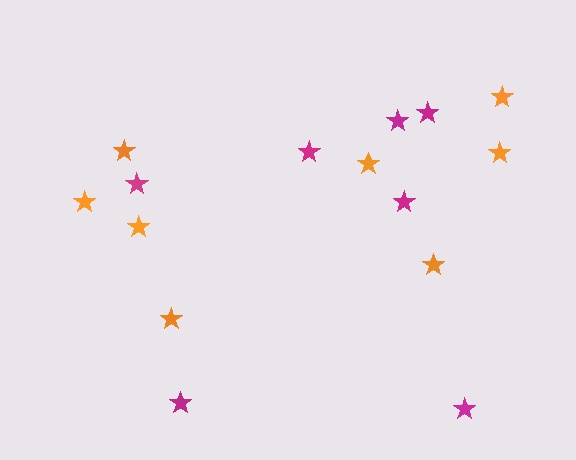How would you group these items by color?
There are 2 groups: one group of magenta stars (7) and one group of orange stars (8).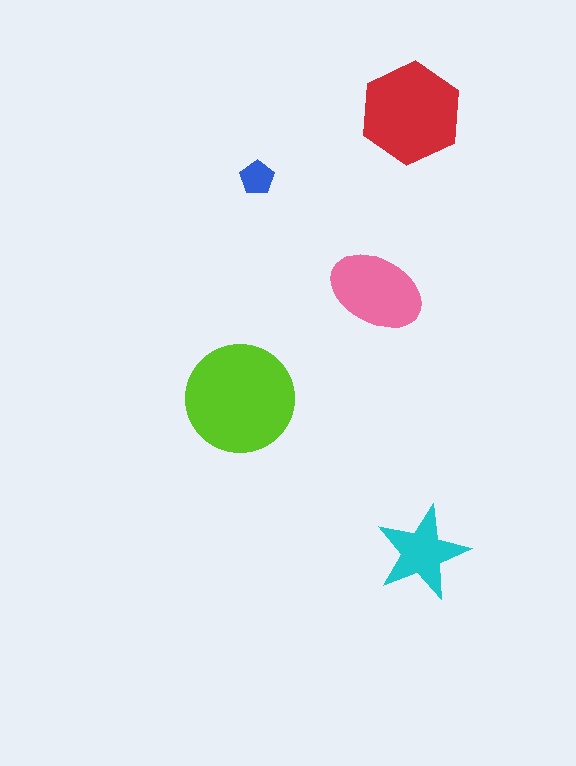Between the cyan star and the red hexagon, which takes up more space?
The red hexagon.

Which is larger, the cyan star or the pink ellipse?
The pink ellipse.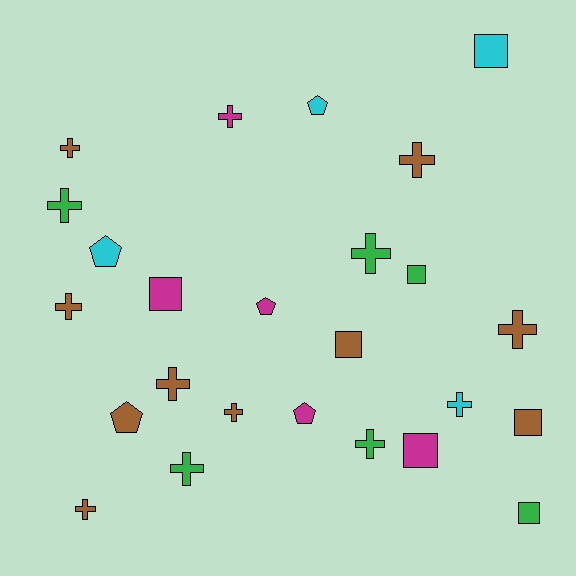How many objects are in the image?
There are 25 objects.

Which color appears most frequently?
Brown, with 10 objects.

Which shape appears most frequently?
Cross, with 13 objects.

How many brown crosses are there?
There are 7 brown crosses.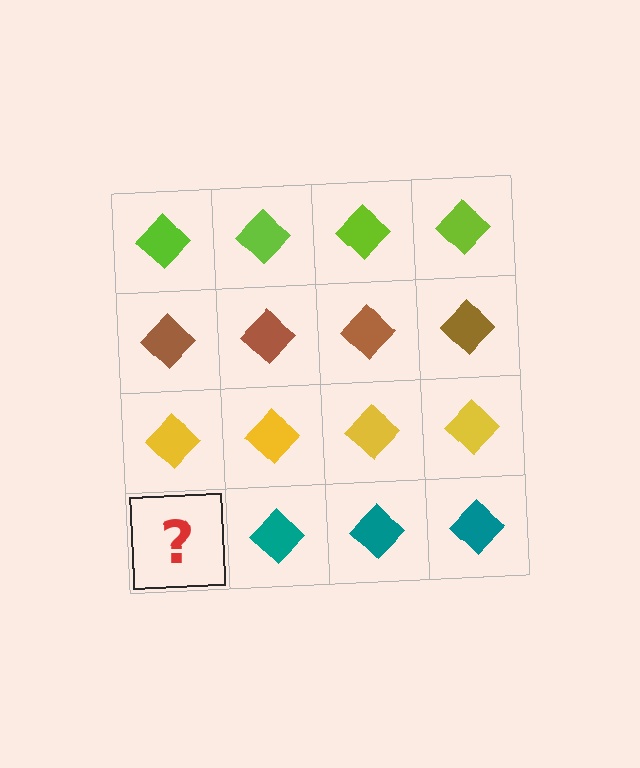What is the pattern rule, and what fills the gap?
The rule is that each row has a consistent color. The gap should be filled with a teal diamond.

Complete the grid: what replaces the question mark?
The question mark should be replaced with a teal diamond.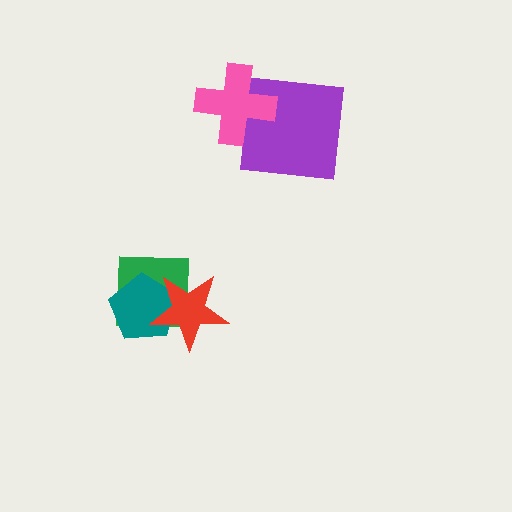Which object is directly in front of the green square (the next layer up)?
The teal pentagon is directly in front of the green square.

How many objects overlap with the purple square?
1 object overlaps with the purple square.